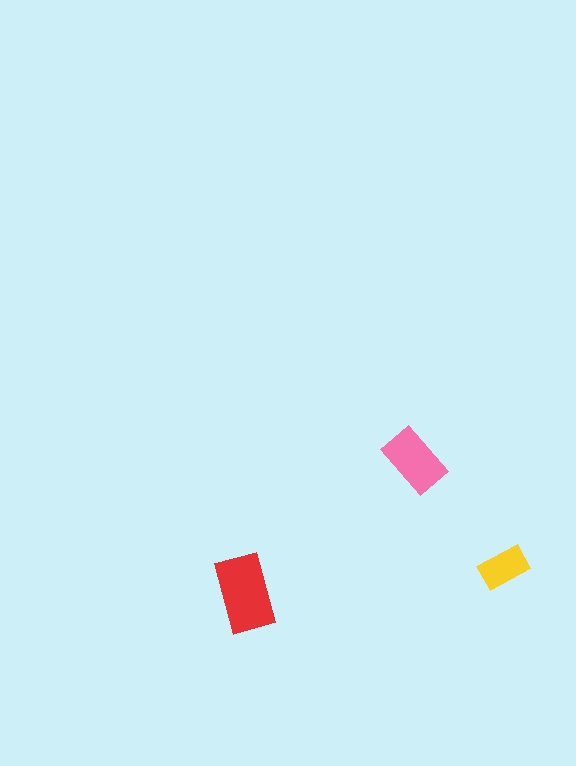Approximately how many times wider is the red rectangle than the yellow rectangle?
About 1.5 times wider.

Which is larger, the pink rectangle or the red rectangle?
The red one.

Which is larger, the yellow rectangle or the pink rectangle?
The pink one.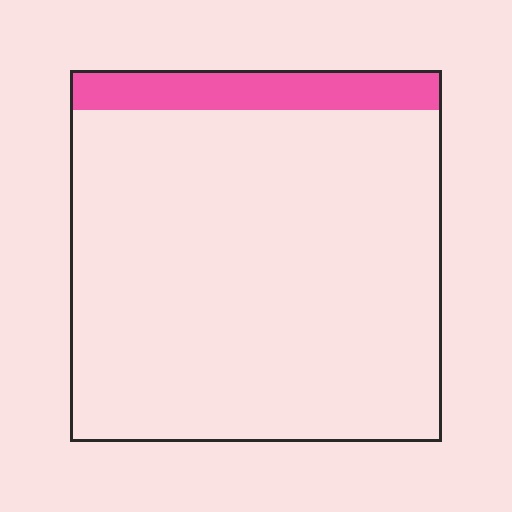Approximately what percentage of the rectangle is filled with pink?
Approximately 10%.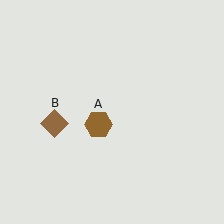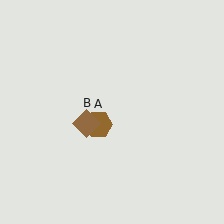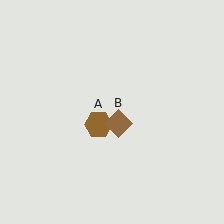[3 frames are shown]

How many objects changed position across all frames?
1 object changed position: brown diamond (object B).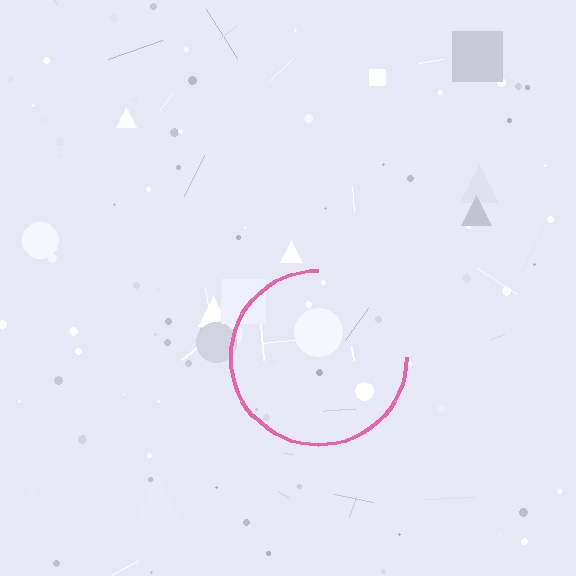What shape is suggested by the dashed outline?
The dashed outline suggests a circle.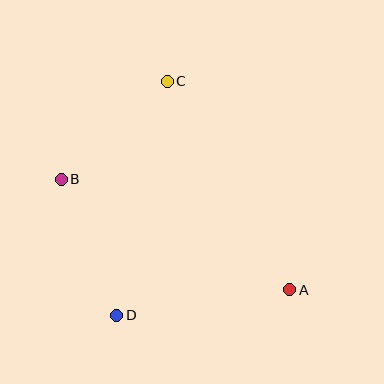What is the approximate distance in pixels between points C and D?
The distance between C and D is approximately 239 pixels.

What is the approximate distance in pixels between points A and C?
The distance between A and C is approximately 242 pixels.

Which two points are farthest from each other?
Points A and B are farthest from each other.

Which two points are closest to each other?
Points B and C are closest to each other.